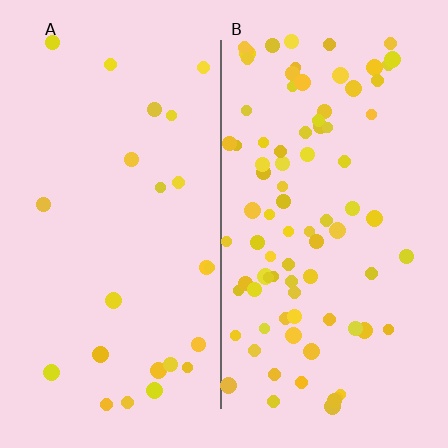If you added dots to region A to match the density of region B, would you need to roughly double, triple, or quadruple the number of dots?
Approximately quadruple.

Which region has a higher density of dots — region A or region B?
B (the right).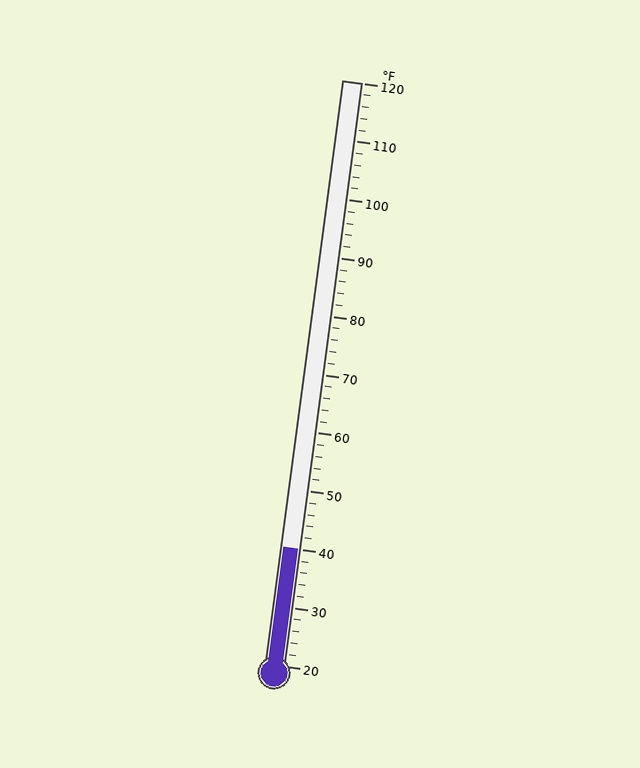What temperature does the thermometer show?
The thermometer shows approximately 40°F.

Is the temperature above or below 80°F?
The temperature is below 80°F.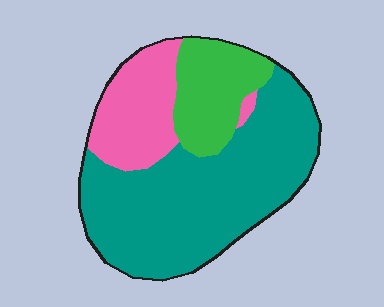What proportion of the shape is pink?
Pink takes up between a sixth and a third of the shape.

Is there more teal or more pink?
Teal.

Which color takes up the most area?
Teal, at roughly 60%.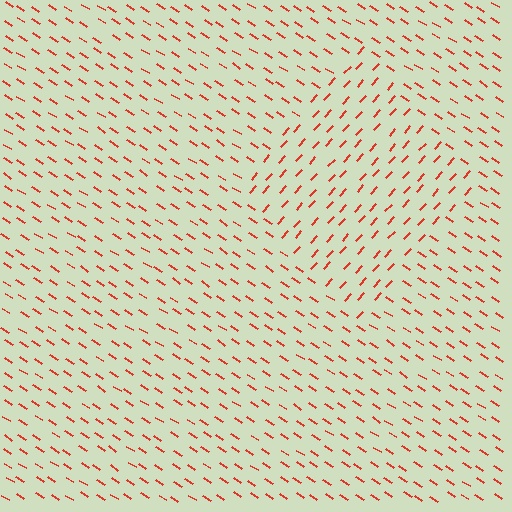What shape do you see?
I see a diamond.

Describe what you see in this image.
The image is filled with small red line segments. A diamond region in the image has lines oriented differently from the surrounding lines, creating a visible texture boundary.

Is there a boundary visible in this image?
Yes, there is a texture boundary formed by a change in line orientation.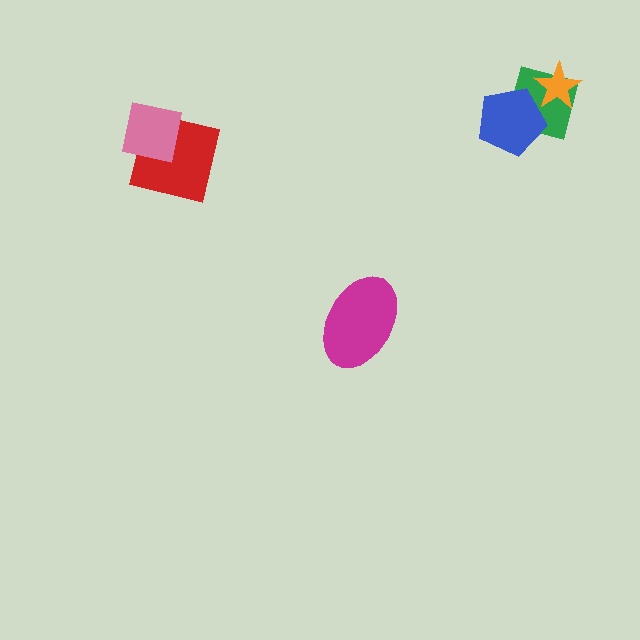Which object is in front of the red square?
The pink square is in front of the red square.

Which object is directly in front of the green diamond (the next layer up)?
The orange star is directly in front of the green diamond.